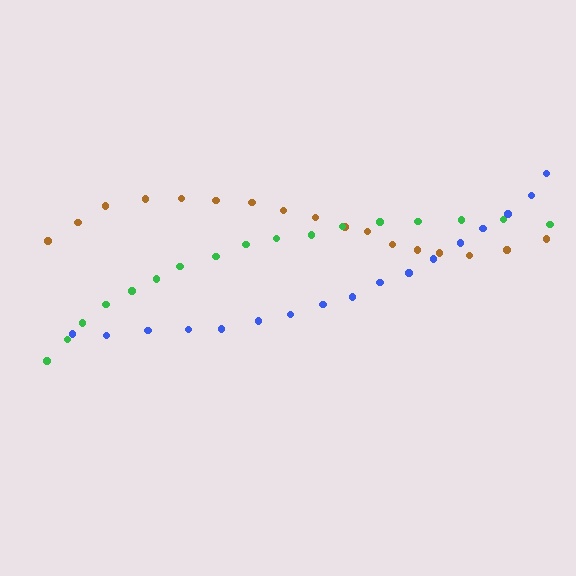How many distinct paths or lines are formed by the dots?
There are 3 distinct paths.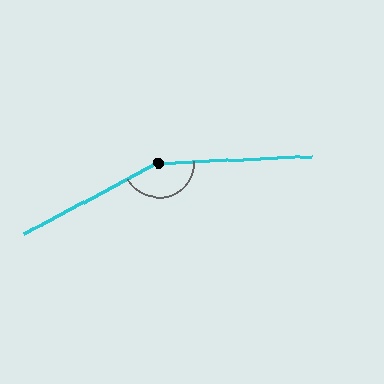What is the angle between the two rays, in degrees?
Approximately 154 degrees.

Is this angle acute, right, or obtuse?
It is obtuse.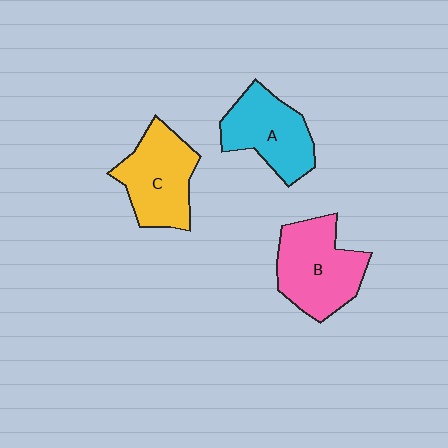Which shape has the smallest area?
Shape A (cyan).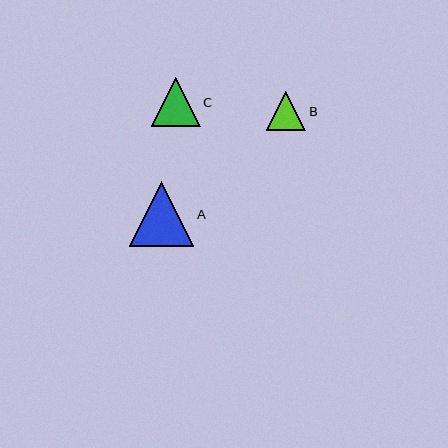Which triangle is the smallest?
Triangle B is the smallest with a size of approximately 39 pixels.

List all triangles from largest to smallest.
From largest to smallest: A, C, B.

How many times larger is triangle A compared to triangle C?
Triangle A is approximately 1.3 times the size of triangle C.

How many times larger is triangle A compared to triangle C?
Triangle A is approximately 1.3 times the size of triangle C.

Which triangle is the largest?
Triangle A is the largest with a size of approximately 65 pixels.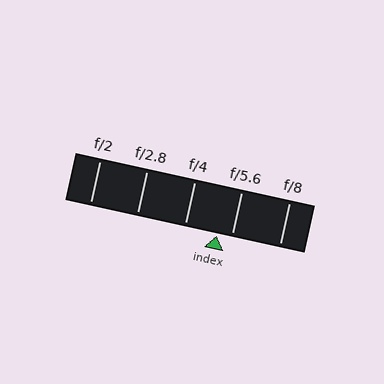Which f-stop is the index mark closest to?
The index mark is closest to f/5.6.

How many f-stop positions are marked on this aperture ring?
There are 5 f-stop positions marked.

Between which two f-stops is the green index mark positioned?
The index mark is between f/4 and f/5.6.